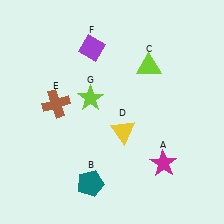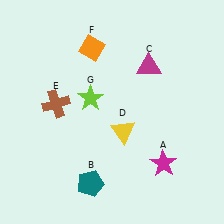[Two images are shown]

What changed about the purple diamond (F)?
In Image 1, F is purple. In Image 2, it changed to orange.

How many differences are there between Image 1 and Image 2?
There are 2 differences between the two images.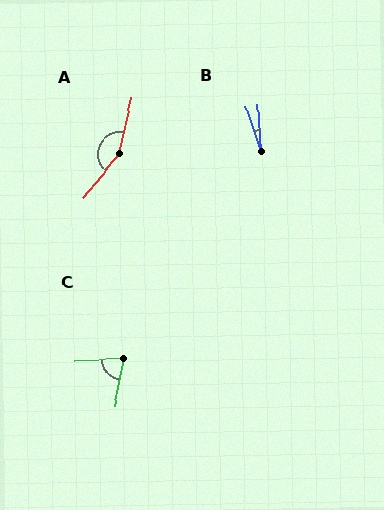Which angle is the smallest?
B, at approximately 15 degrees.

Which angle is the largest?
A, at approximately 152 degrees.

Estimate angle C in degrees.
Approximately 77 degrees.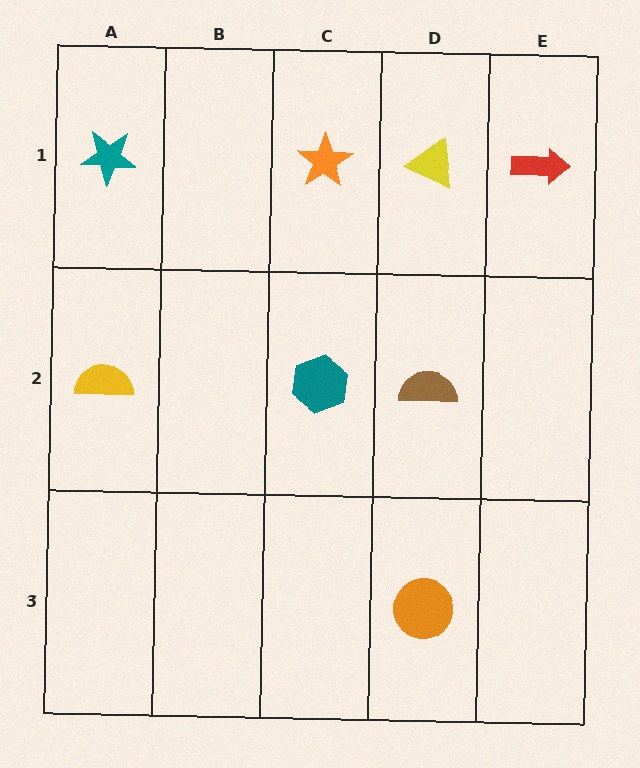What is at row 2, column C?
A teal hexagon.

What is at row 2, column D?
A brown semicircle.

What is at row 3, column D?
An orange circle.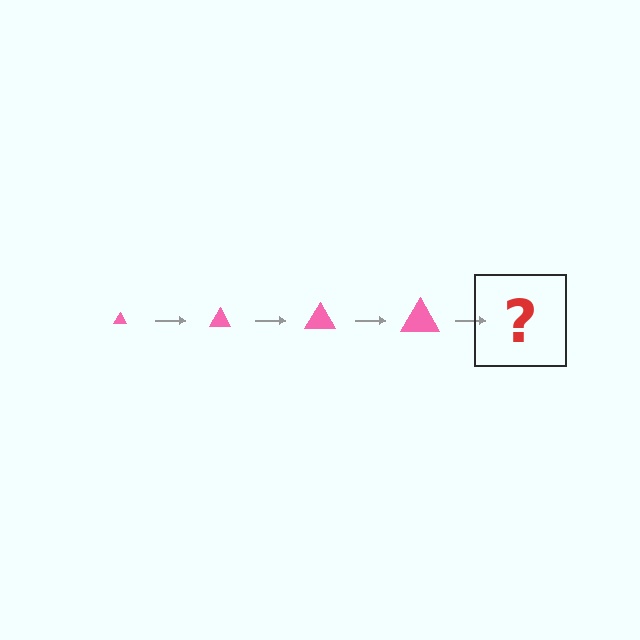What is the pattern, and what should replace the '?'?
The pattern is that the triangle gets progressively larger each step. The '?' should be a pink triangle, larger than the previous one.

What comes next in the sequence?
The next element should be a pink triangle, larger than the previous one.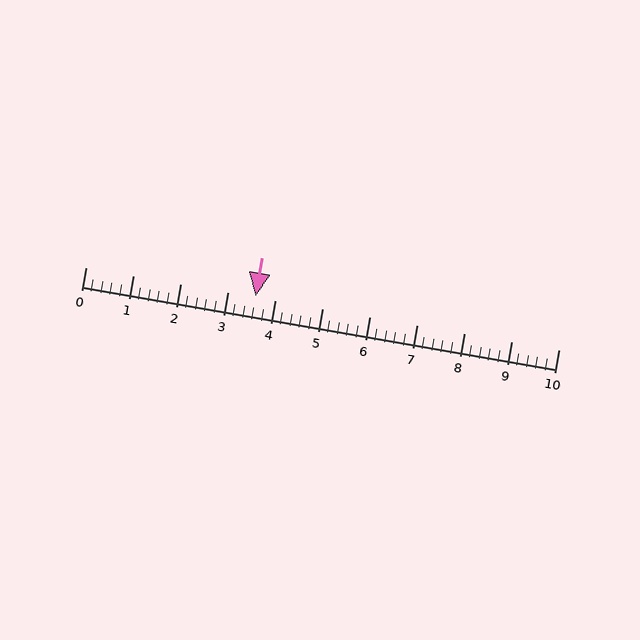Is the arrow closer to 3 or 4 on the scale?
The arrow is closer to 4.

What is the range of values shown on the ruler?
The ruler shows values from 0 to 10.